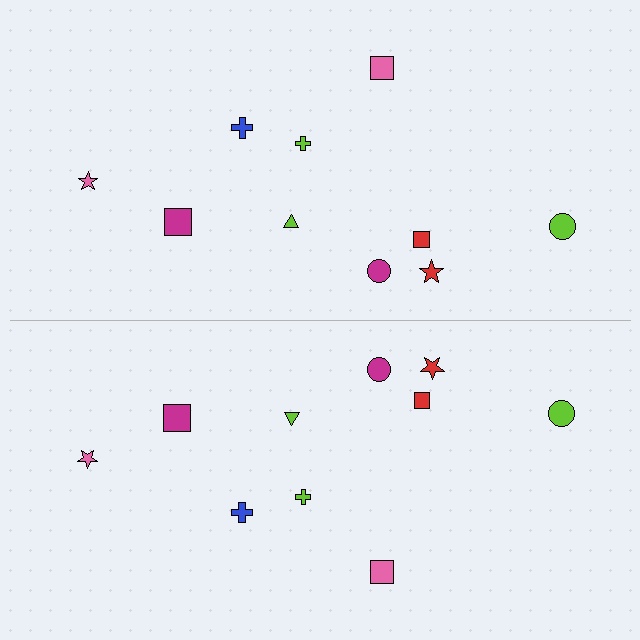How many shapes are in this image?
There are 20 shapes in this image.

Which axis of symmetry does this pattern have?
The pattern has a horizontal axis of symmetry running through the center of the image.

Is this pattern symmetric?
Yes, this pattern has bilateral (reflection) symmetry.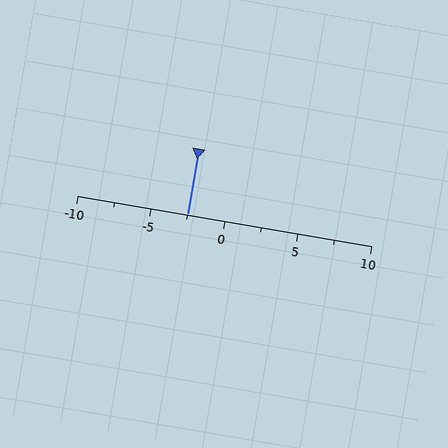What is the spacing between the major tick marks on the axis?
The major ticks are spaced 5 apart.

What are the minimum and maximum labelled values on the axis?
The axis runs from -10 to 10.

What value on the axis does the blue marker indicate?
The marker indicates approximately -2.5.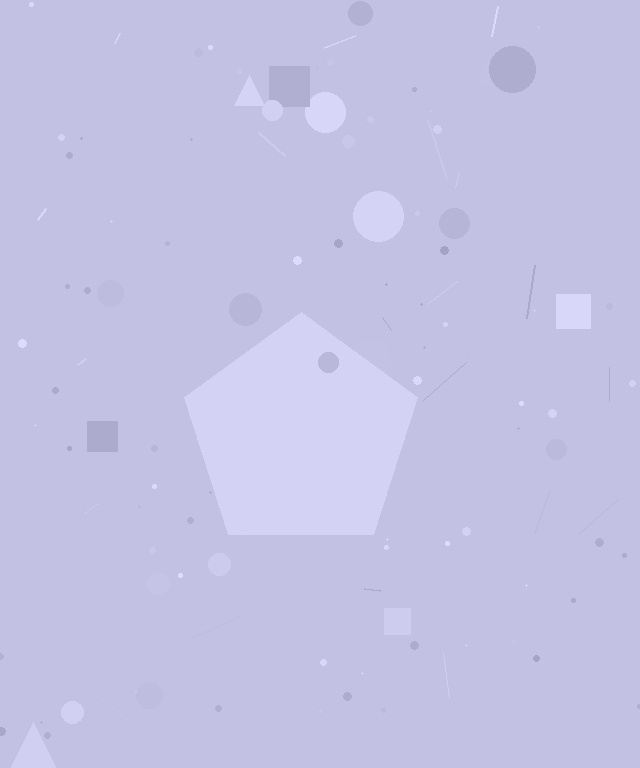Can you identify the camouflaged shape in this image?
The camouflaged shape is a pentagon.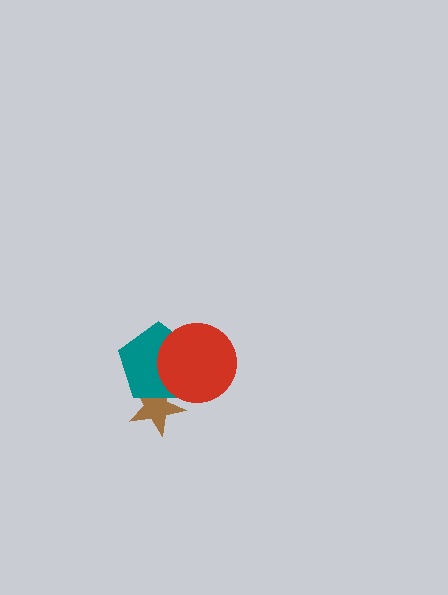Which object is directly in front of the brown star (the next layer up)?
The teal pentagon is directly in front of the brown star.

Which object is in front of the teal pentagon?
The red circle is in front of the teal pentagon.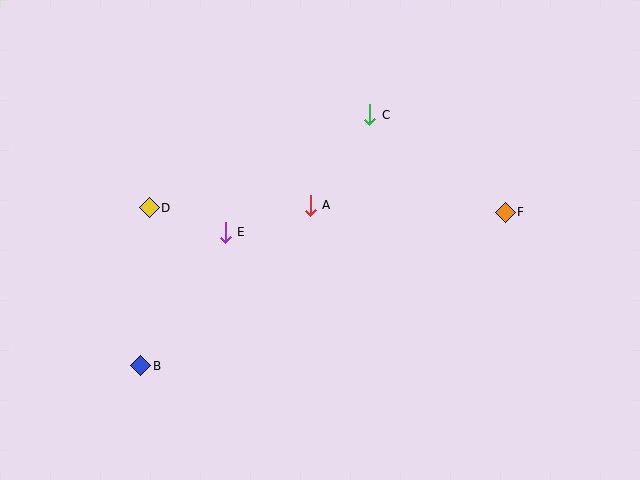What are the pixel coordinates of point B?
Point B is at (141, 366).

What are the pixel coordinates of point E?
Point E is at (225, 232).